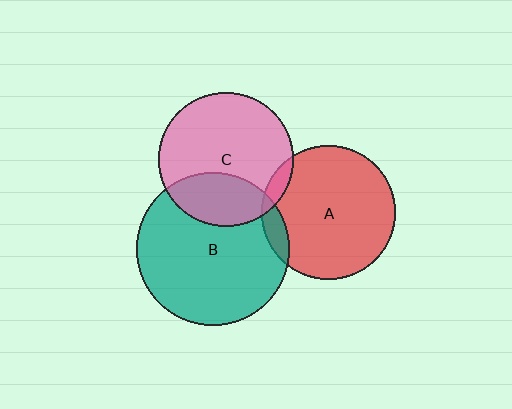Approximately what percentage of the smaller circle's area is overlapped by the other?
Approximately 5%.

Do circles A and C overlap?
Yes.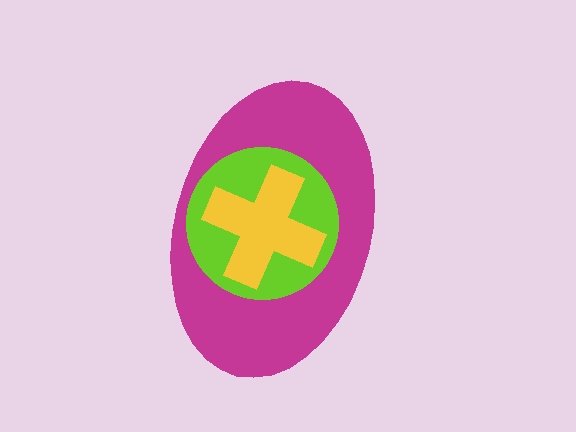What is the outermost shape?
The magenta ellipse.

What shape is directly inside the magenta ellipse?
The lime circle.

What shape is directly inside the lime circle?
The yellow cross.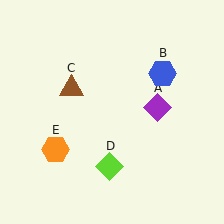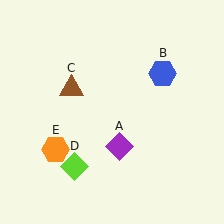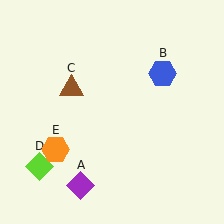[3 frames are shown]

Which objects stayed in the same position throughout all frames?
Blue hexagon (object B) and brown triangle (object C) and orange hexagon (object E) remained stationary.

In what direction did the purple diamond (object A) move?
The purple diamond (object A) moved down and to the left.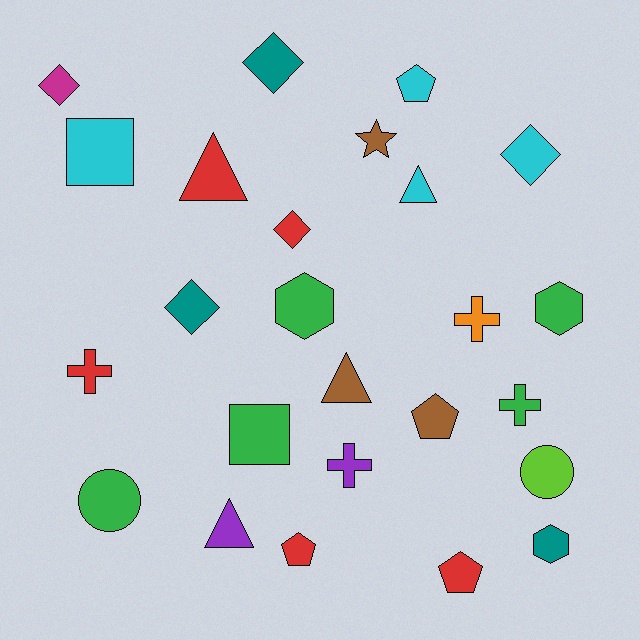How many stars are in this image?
There is 1 star.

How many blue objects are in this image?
There are no blue objects.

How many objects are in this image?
There are 25 objects.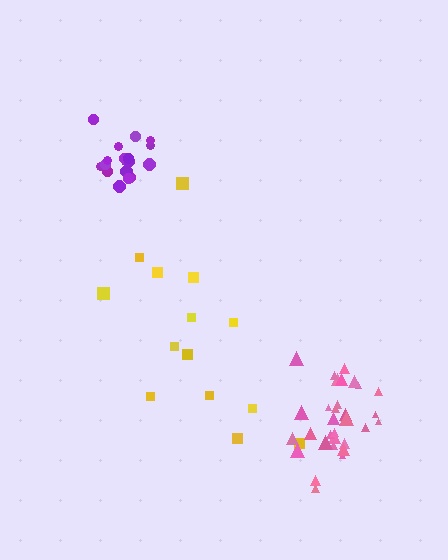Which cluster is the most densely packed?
Purple.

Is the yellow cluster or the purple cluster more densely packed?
Purple.